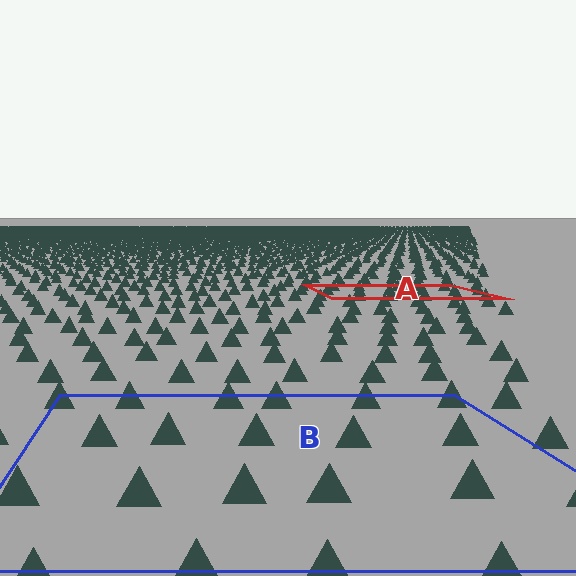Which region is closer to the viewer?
Region B is closer. The texture elements there are larger and more spread out.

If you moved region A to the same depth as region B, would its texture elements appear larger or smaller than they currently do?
They would appear larger. At a closer depth, the same texture elements are projected at a bigger on-screen size.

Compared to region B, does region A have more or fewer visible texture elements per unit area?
Region A has more texture elements per unit area — they are packed more densely because it is farther away.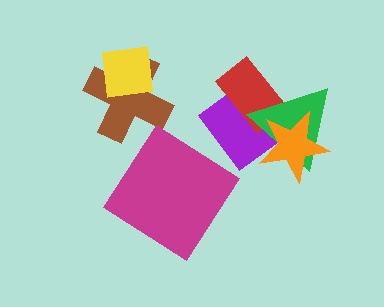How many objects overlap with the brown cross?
1 object overlaps with the brown cross.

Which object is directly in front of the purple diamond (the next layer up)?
The red rectangle is directly in front of the purple diamond.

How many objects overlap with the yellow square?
1 object overlaps with the yellow square.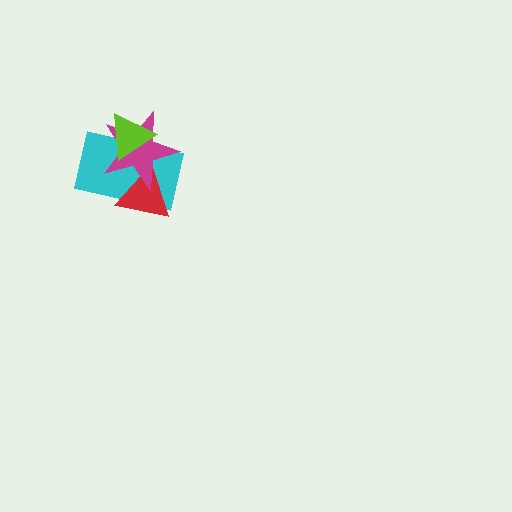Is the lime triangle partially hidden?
No, no other shape covers it.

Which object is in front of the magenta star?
The lime triangle is in front of the magenta star.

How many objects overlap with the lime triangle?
2 objects overlap with the lime triangle.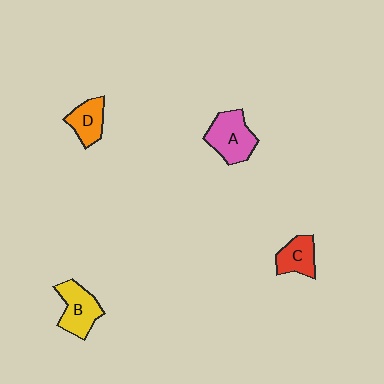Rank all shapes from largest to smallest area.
From largest to smallest: A (pink), B (yellow), D (orange), C (red).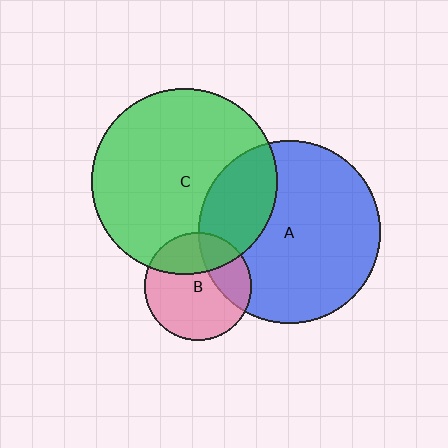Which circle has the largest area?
Circle C (green).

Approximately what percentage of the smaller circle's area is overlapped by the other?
Approximately 30%.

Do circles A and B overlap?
Yes.